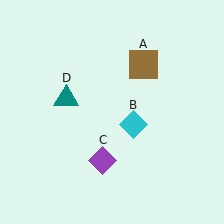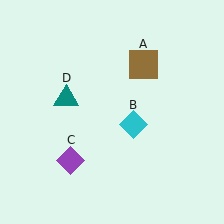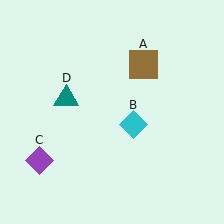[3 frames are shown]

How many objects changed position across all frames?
1 object changed position: purple diamond (object C).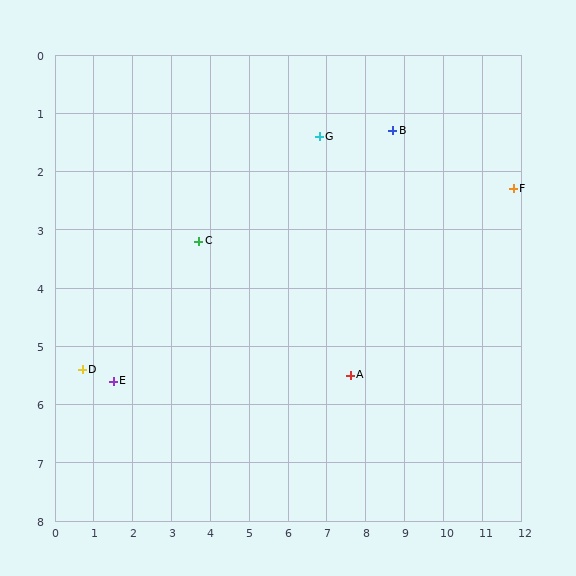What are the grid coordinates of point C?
Point C is at approximately (3.7, 3.2).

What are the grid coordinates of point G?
Point G is at approximately (6.8, 1.4).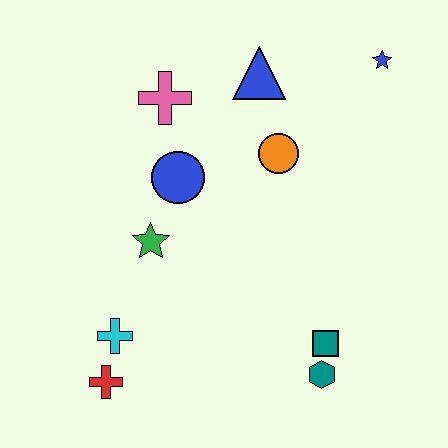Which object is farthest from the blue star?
The red cross is farthest from the blue star.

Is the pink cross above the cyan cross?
Yes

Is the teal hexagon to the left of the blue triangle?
No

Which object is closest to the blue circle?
The green star is closest to the blue circle.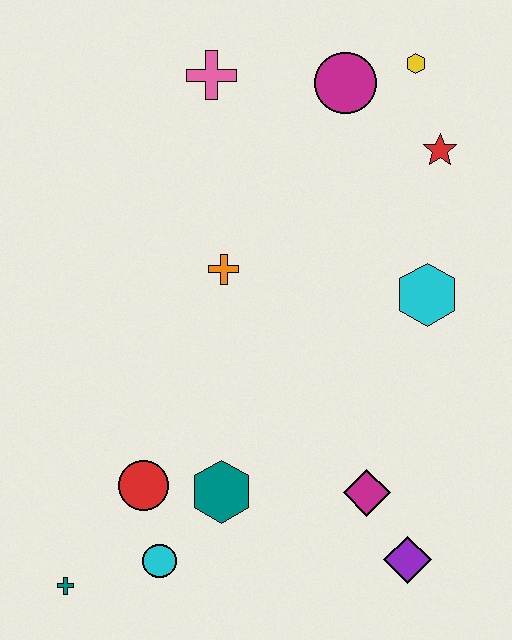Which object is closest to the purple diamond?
The magenta diamond is closest to the purple diamond.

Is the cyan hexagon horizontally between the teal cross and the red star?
Yes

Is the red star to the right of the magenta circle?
Yes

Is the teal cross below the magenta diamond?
Yes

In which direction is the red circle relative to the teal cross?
The red circle is above the teal cross.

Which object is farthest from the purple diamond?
The pink cross is farthest from the purple diamond.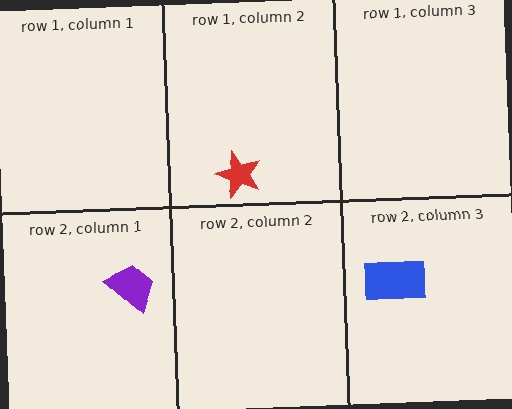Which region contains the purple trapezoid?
The row 2, column 1 region.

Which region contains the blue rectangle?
The row 2, column 3 region.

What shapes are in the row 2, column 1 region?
The purple trapezoid.